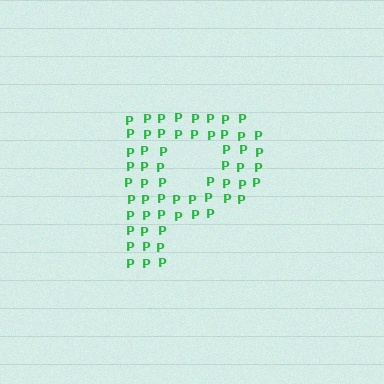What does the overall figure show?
The overall figure shows the letter P.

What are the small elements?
The small elements are letter P's.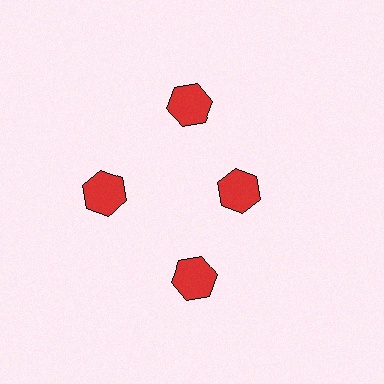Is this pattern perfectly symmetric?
No. The 4 red hexagons are arranged in a ring, but one element near the 3 o'clock position is pulled inward toward the center, breaking the 4-fold rotational symmetry.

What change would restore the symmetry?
The symmetry would be restored by moving it outward, back onto the ring so that all 4 hexagons sit at equal angles and equal distance from the center.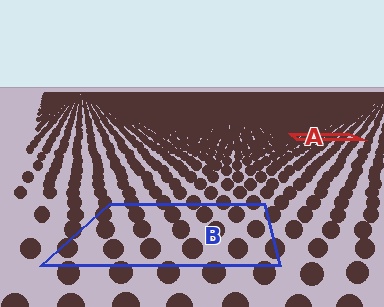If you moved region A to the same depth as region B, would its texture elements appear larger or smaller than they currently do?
They would appear larger. At a closer depth, the same texture elements are projected at a bigger on-screen size.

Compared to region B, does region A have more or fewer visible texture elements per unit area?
Region A has more texture elements per unit area — they are packed more densely because it is farther away.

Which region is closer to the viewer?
Region B is closer. The texture elements there are larger and more spread out.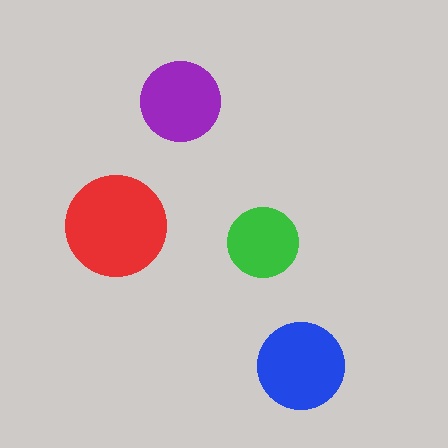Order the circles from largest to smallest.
the red one, the blue one, the purple one, the green one.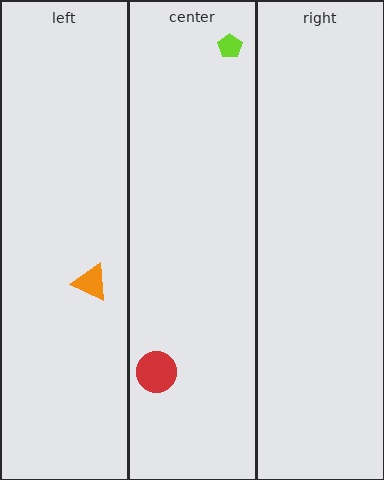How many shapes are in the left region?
1.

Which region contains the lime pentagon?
The center region.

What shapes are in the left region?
The orange triangle.